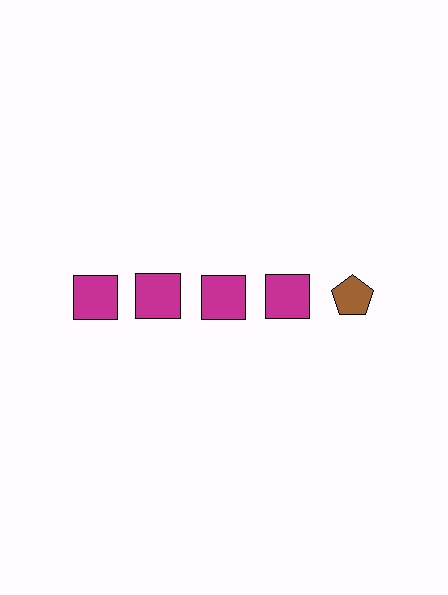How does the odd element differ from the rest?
It differs in both color (brown instead of magenta) and shape (pentagon instead of square).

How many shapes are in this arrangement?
There are 5 shapes arranged in a grid pattern.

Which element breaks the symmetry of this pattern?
The brown pentagon in the top row, rightmost column breaks the symmetry. All other shapes are magenta squares.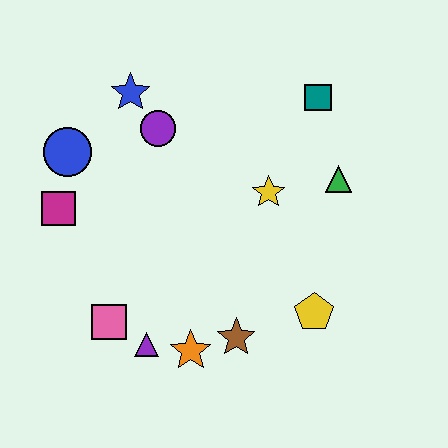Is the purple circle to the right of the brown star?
No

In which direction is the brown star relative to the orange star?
The brown star is to the right of the orange star.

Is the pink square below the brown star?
No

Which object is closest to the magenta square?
The blue circle is closest to the magenta square.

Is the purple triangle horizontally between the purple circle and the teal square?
No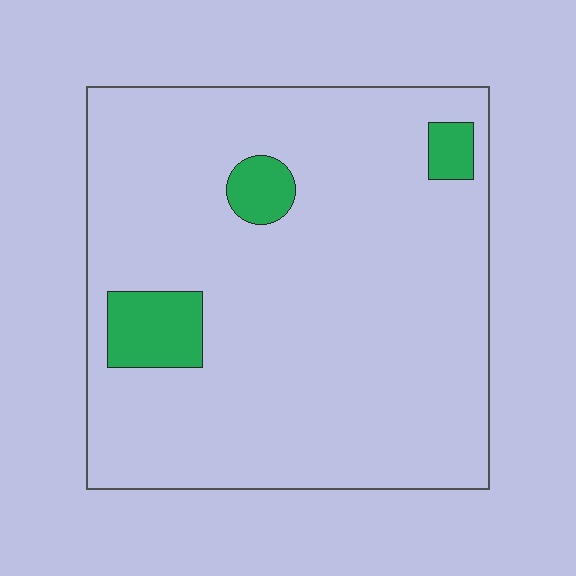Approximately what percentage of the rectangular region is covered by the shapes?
Approximately 10%.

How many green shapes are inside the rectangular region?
3.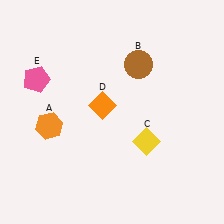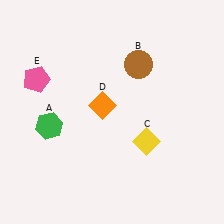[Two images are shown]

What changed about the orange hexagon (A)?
In Image 1, A is orange. In Image 2, it changed to green.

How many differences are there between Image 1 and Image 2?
There is 1 difference between the two images.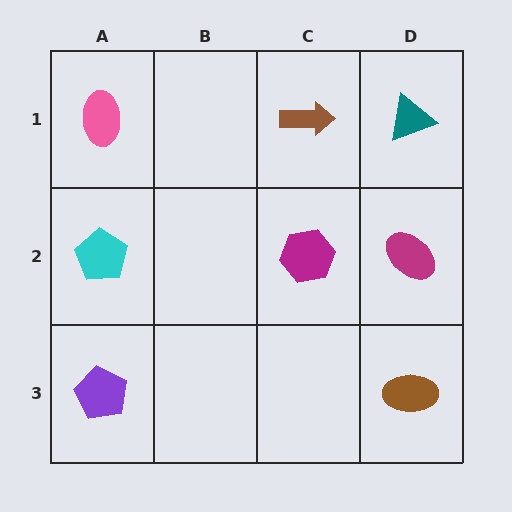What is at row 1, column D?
A teal triangle.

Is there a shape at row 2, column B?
No, that cell is empty.